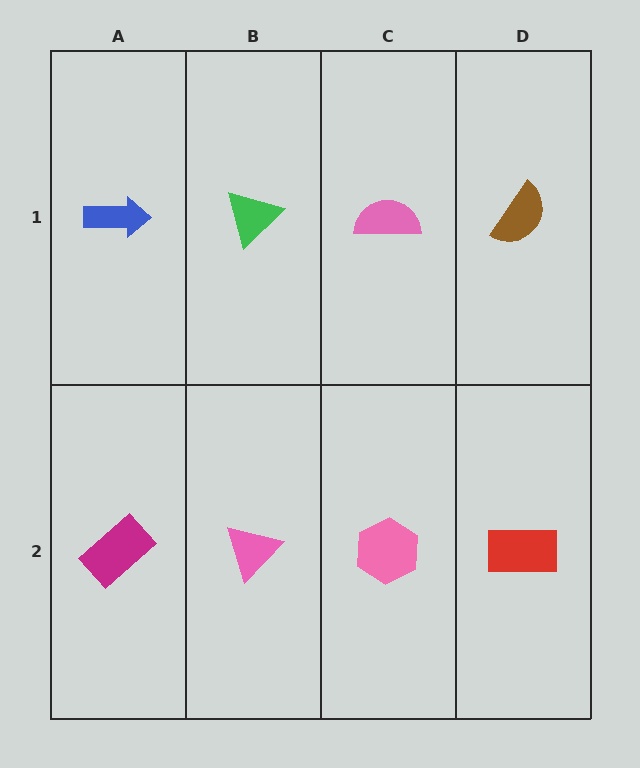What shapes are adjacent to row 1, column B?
A pink triangle (row 2, column B), a blue arrow (row 1, column A), a pink semicircle (row 1, column C).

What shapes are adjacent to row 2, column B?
A green triangle (row 1, column B), a magenta rectangle (row 2, column A), a pink hexagon (row 2, column C).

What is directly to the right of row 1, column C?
A brown semicircle.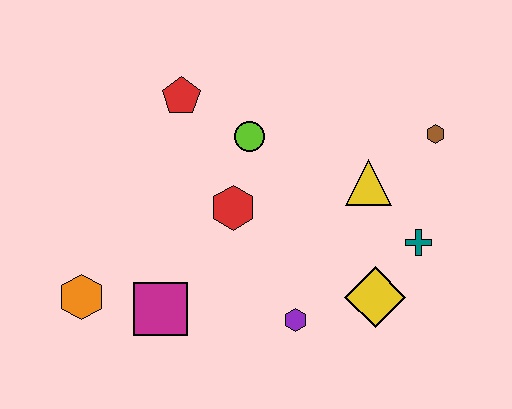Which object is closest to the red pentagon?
The lime circle is closest to the red pentagon.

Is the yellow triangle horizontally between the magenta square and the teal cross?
Yes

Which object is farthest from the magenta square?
The brown hexagon is farthest from the magenta square.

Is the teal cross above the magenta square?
Yes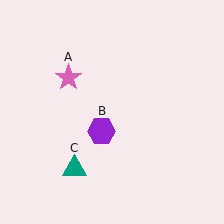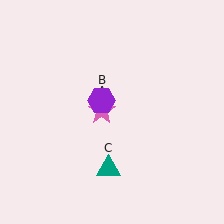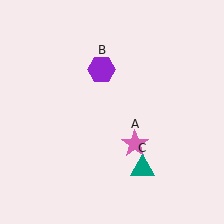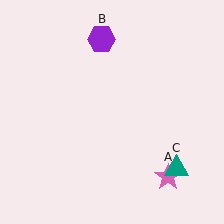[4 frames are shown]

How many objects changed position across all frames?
3 objects changed position: pink star (object A), purple hexagon (object B), teal triangle (object C).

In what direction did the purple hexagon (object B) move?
The purple hexagon (object B) moved up.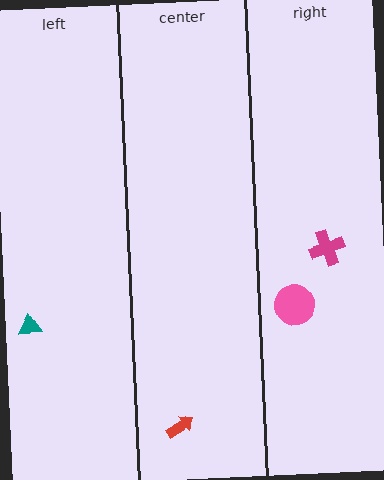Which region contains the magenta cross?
The right region.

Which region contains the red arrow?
The center region.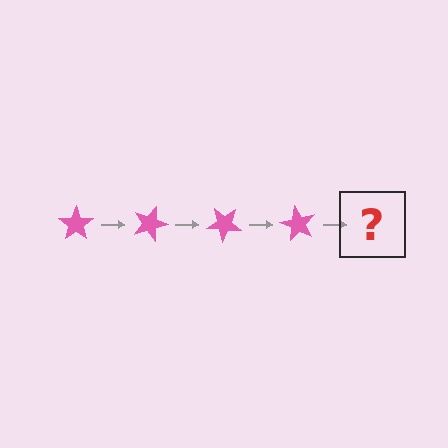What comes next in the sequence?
The next element should be a pink star rotated 80 degrees.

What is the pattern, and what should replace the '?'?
The pattern is that the star rotates 20 degrees each step. The '?' should be a pink star rotated 80 degrees.